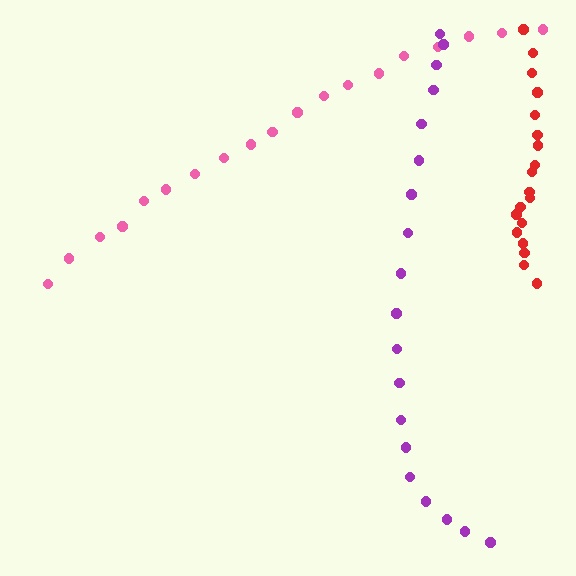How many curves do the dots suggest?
There are 3 distinct paths.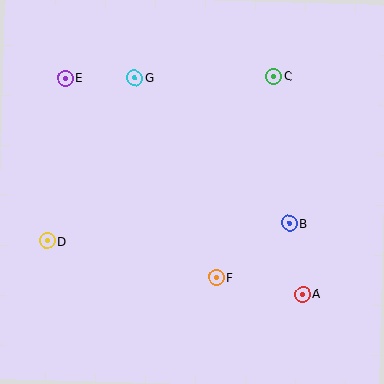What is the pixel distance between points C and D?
The distance between C and D is 280 pixels.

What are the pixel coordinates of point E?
Point E is at (65, 78).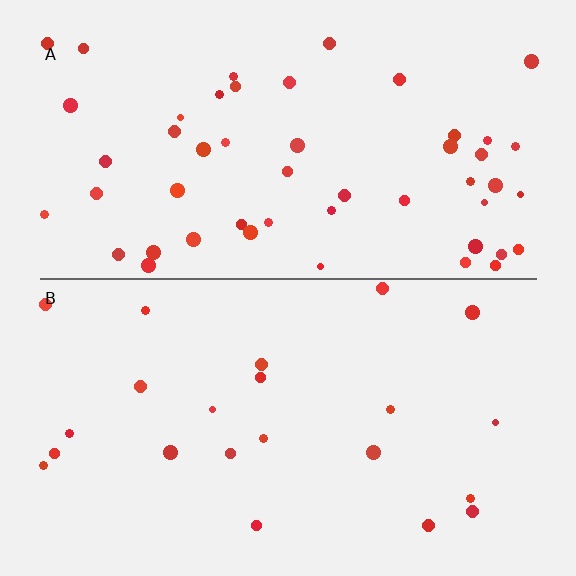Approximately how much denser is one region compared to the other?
Approximately 2.3× — region A over region B.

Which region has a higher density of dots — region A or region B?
A (the top).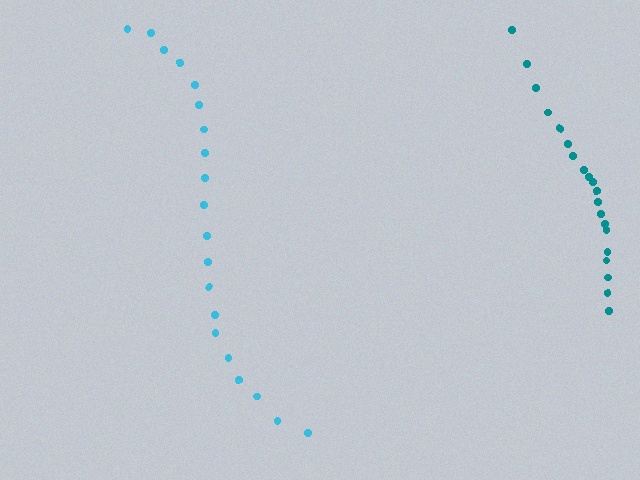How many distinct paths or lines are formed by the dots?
There are 2 distinct paths.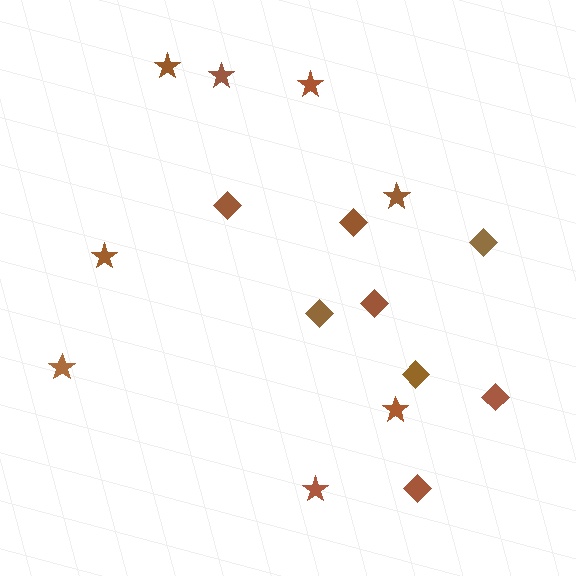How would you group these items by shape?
There are 2 groups: one group of diamonds (8) and one group of stars (8).